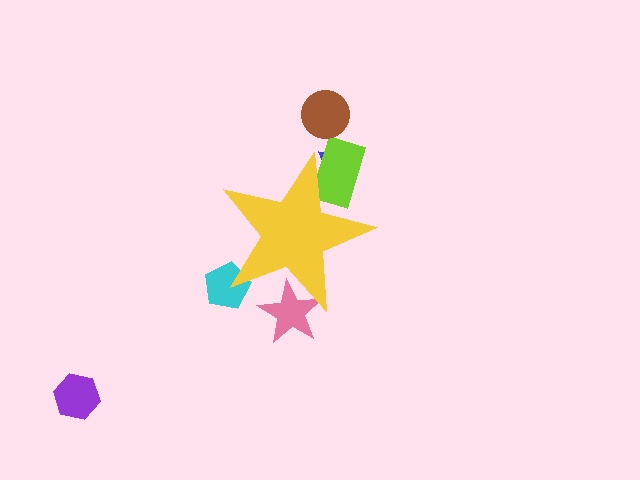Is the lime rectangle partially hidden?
Yes, the lime rectangle is partially hidden behind the yellow star.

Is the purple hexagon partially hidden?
No, the purple hexagon is fully visible.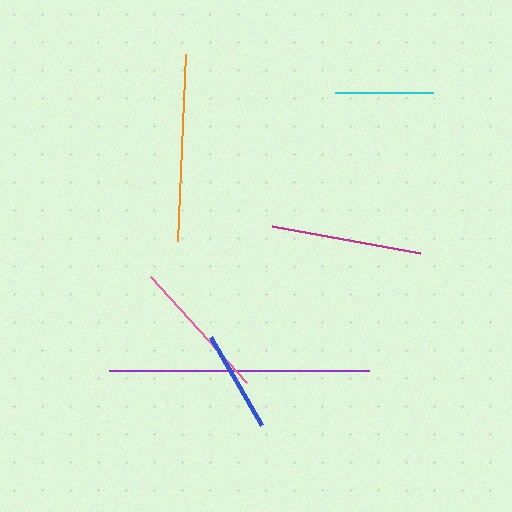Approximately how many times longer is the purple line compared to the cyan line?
The purple line is approximately 2.7 times the length of the cyan line.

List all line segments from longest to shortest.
From longest to shortest: purple, orange, magenta, pink, blue, cyan.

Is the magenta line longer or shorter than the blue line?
The magenta line is longer than the blue line.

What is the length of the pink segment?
The pink segment is approximately 143 pixels long.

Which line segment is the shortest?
The cyan line is the shortest at approximately 98 pixels.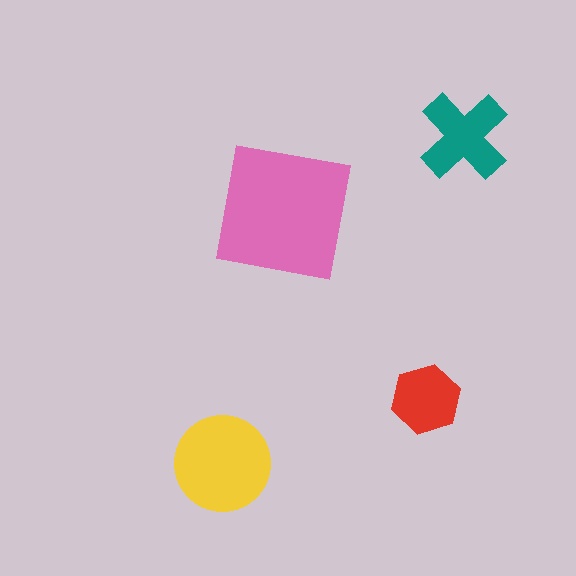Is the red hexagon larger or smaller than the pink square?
Smaller.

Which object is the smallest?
The red hexagon.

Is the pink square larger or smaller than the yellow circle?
Larger.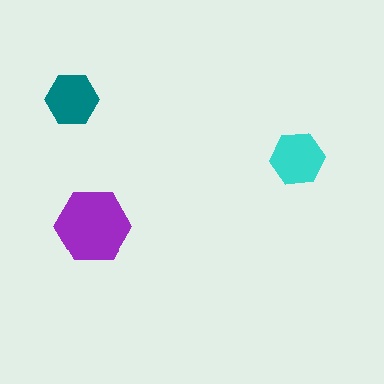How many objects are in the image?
There are 3 objects in the image.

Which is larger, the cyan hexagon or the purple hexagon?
The purple one.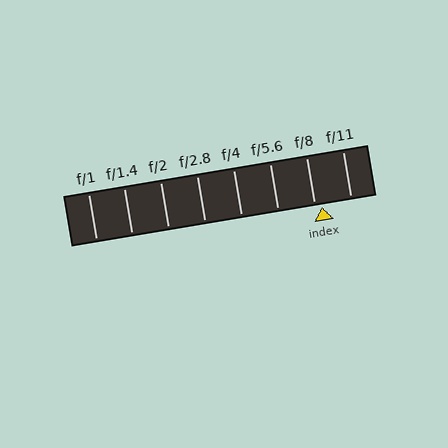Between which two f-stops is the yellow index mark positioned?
The index mark is between f/8 and f/11.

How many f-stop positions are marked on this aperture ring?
There are 8 f-stop positions marked.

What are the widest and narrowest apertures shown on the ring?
The widest aperture shown is f/1 and the narrowest is f/11.